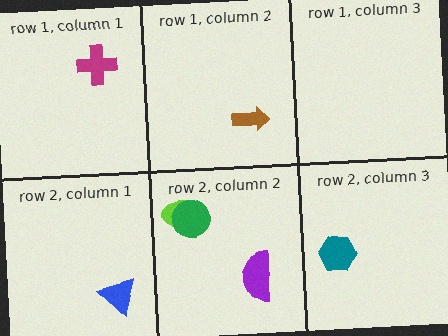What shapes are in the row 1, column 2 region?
The brown arrow.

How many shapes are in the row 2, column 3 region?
1.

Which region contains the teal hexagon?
The row 2, column 3 region.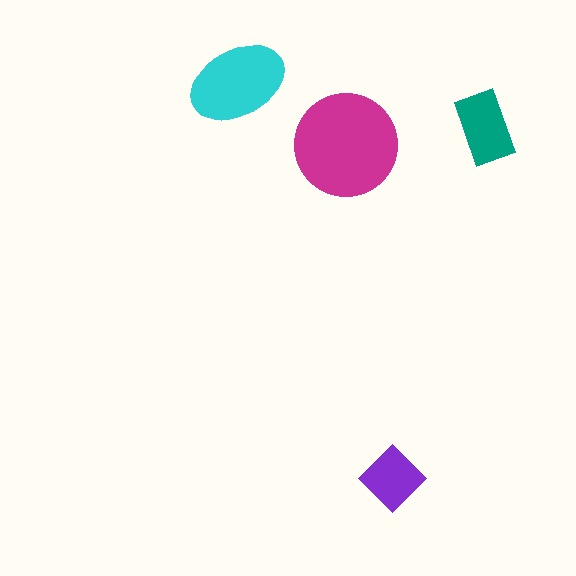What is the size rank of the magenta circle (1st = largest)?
1st.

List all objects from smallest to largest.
The purple diamond, the teal rectangle, the cyan ellipse, the magenta circle.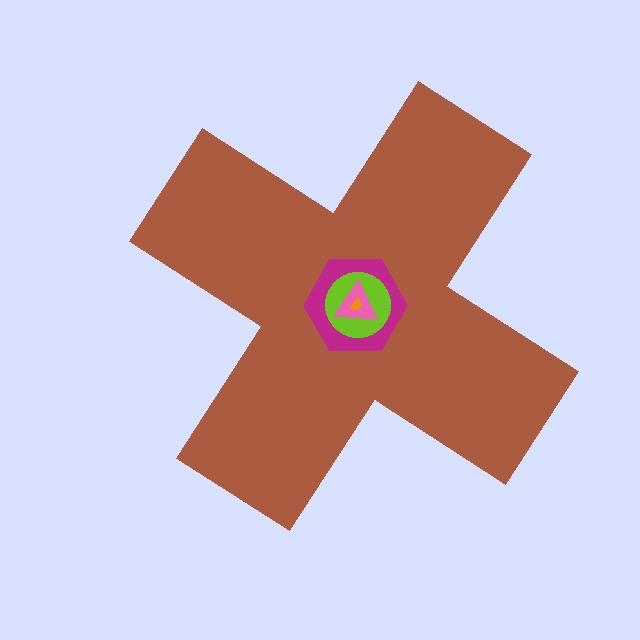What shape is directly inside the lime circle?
The pink triangle.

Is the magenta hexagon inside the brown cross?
Yes.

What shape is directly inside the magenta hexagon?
The lime circle.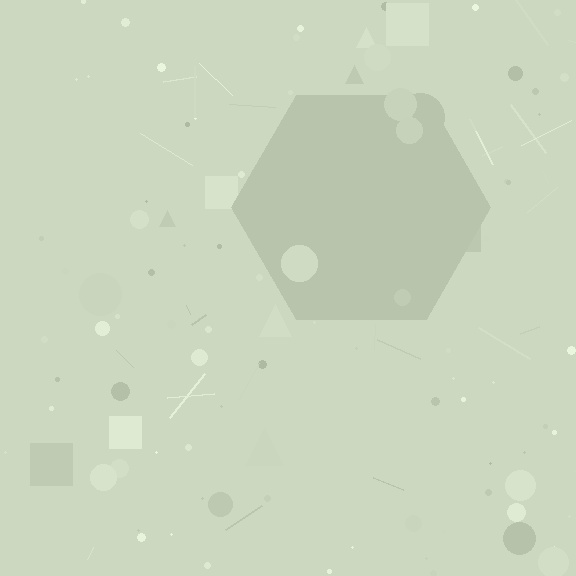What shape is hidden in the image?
A hexagon is hidden in the image.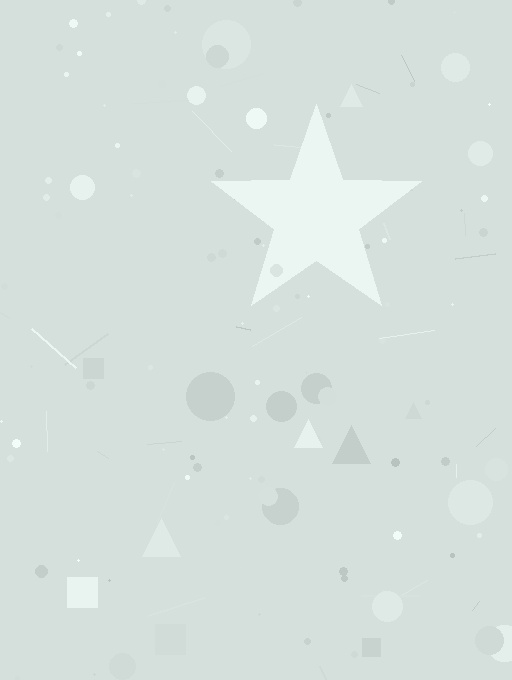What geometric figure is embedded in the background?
A star is embedded in the background.